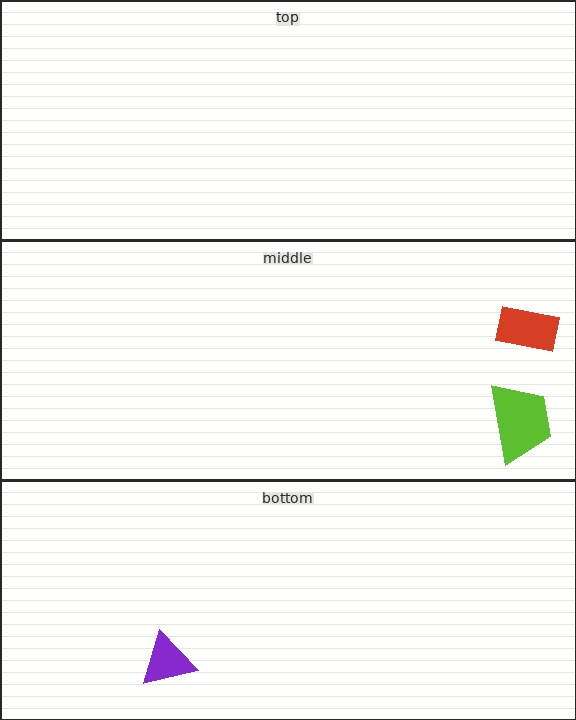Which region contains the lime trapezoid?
The middle region.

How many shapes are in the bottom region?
1.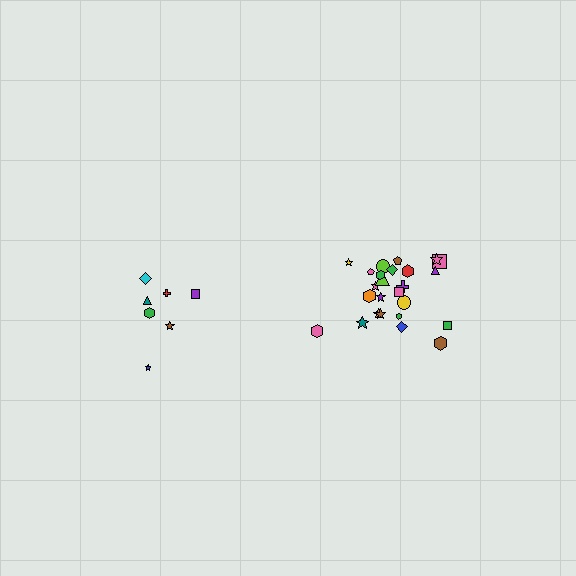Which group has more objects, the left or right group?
The right group.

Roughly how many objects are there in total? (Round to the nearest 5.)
Roughly 30 objects in total.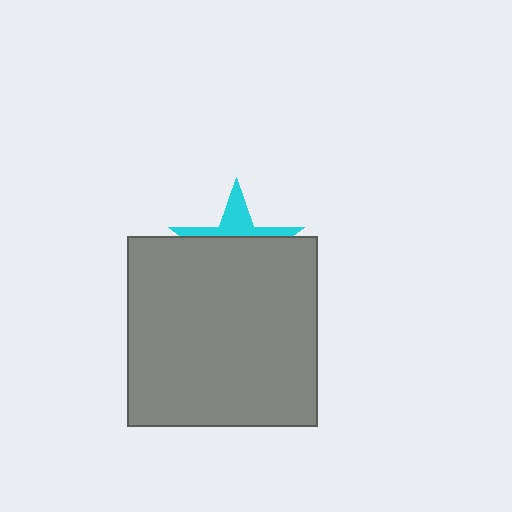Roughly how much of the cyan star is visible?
A small part of it is visible (roughly 32%).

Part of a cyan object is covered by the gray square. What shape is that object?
It is a star.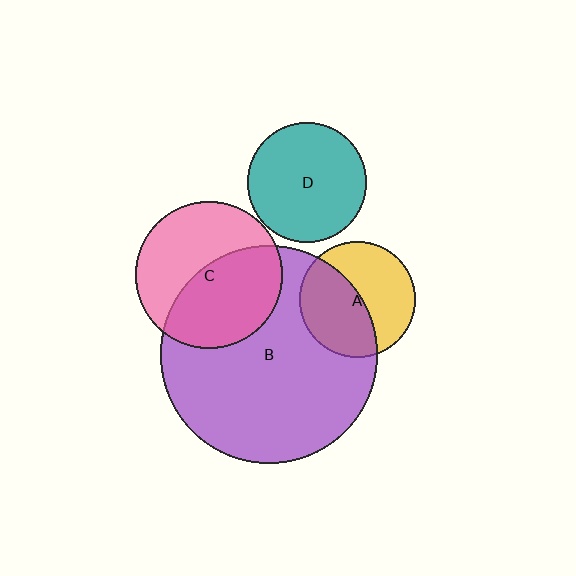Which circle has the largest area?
Circle B (purple).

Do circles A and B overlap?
Yes.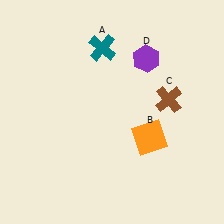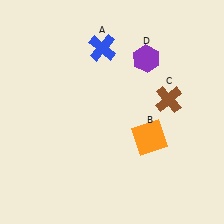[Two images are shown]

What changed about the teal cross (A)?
In Image 1, A is teal. In Image 2, it changed to blue.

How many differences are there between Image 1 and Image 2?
There is 1 difference between the two images.